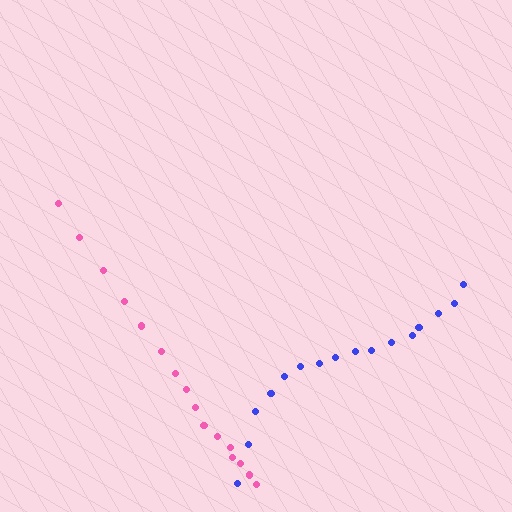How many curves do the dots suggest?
There are 2 distinct paths.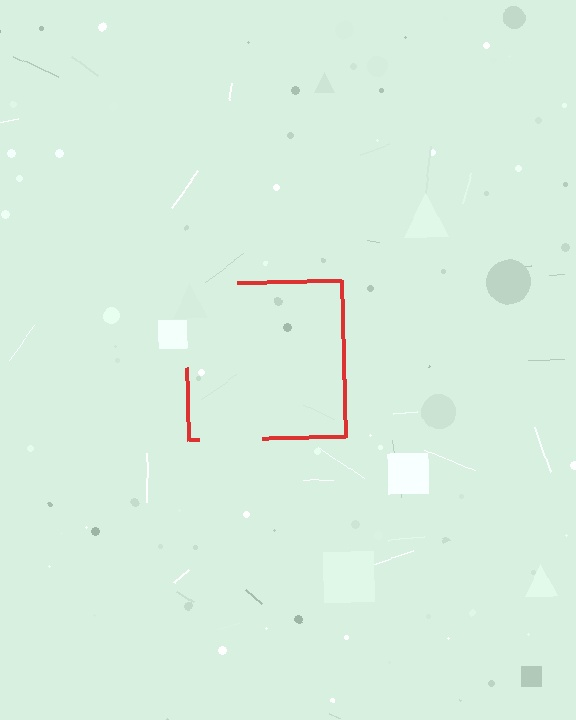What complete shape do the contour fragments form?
The contour fragments form a square.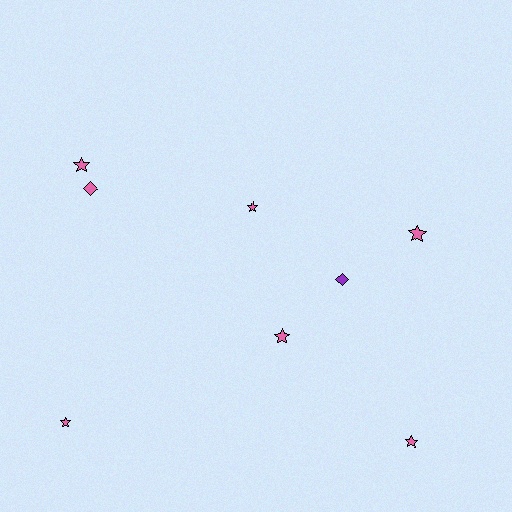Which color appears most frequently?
Pink, with 7 objects.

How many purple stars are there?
There are no purple stars.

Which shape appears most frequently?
Star, with 6 objects.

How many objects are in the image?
There are 8 objects.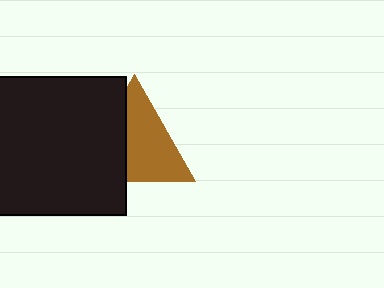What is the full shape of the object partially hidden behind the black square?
The partially hidden object is a brown triangle.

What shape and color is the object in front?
The object in front is a black square.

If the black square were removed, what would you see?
You would see the complete brown triangle.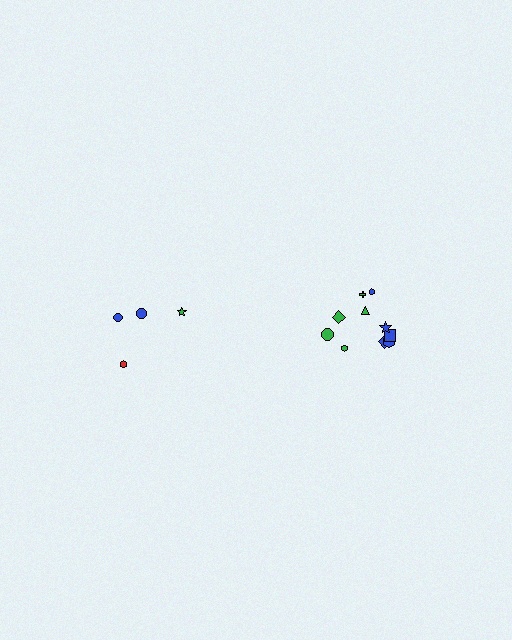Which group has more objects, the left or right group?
The right group.